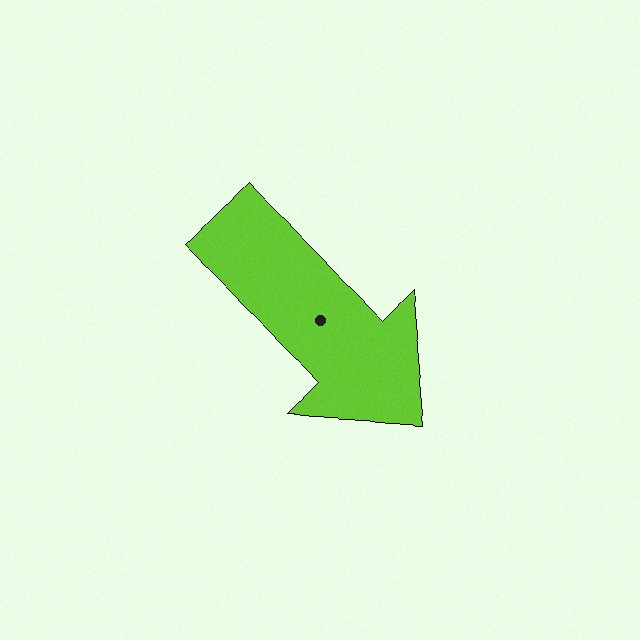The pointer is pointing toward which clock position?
Roughly 4 o'clock.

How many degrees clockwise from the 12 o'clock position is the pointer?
Approximately 134 degrees.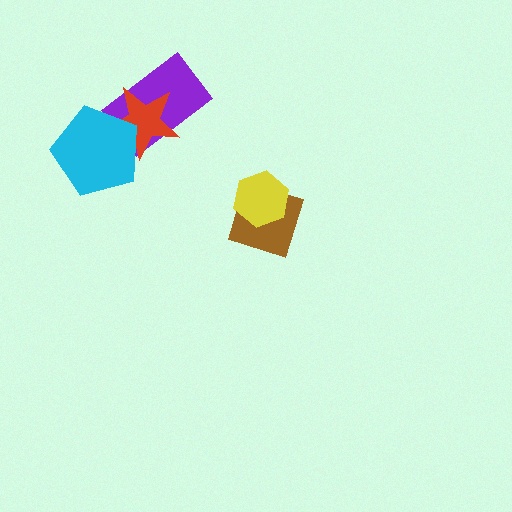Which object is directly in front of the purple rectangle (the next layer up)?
The red star is directly in front of the purple rectangle.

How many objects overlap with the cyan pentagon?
2 objects overlap with the cyan pentagon.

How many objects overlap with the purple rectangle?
2 objects overlap with the purple rectangle.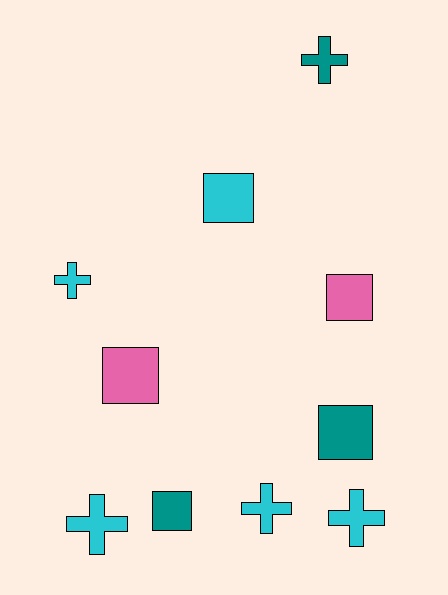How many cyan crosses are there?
There are 4 cyan crosses.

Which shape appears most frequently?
Square, with 5 objects.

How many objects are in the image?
There are 10 objects.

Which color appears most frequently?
Cyan, with 5 objects.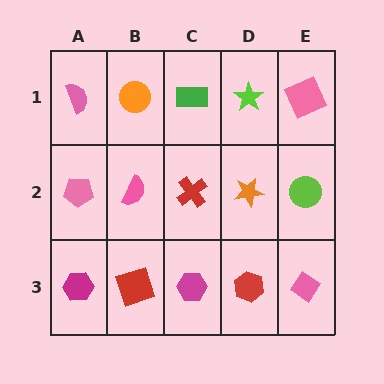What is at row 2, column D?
An orange star.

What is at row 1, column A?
A pink semicircle.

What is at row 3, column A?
A magenta hexagon.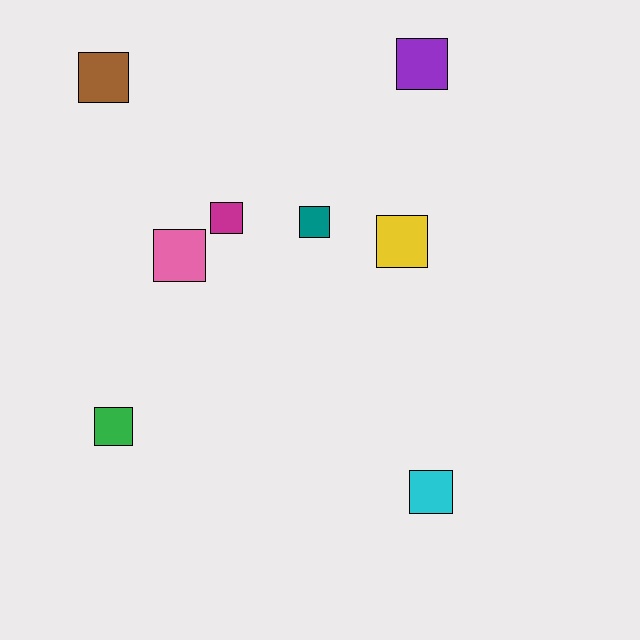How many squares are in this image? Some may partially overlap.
There are 8 squares.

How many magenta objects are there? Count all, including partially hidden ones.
There is 1 magenta object.